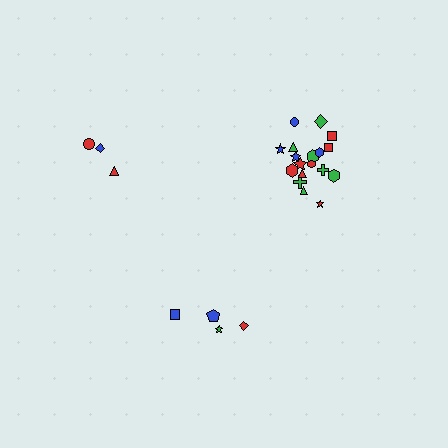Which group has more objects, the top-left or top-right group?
The top-right group.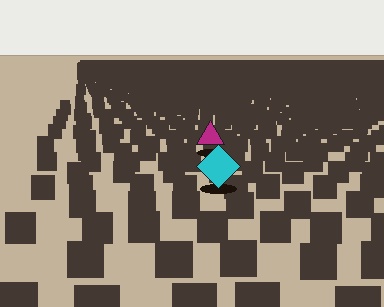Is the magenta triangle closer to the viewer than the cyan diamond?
No. The cyan diamond is closer — you can tell from the texture gradient: the ground texture is coarser near it.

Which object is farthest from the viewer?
The magenta triangle is farthest from the viewer. It appears smaller and the ground texture around it is denser.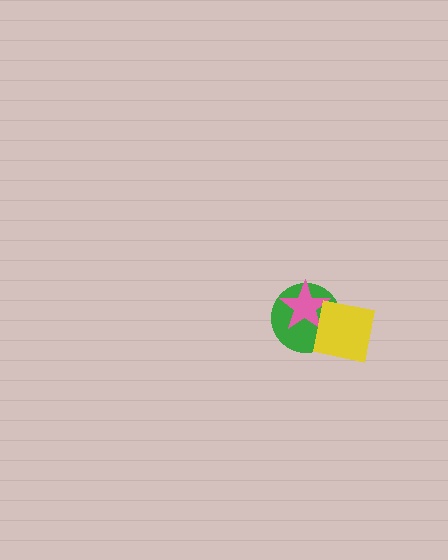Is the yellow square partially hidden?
No, no other shape covers it.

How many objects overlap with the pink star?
2 objects overlap with the pink star.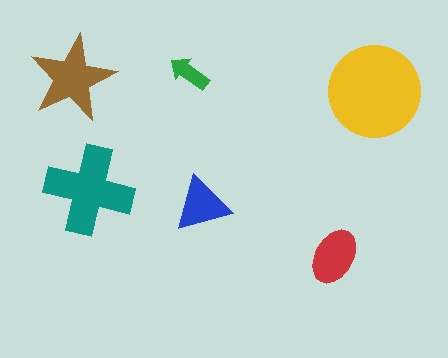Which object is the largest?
The yellow circle.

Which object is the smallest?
The green arrow.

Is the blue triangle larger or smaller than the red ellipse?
Smaller.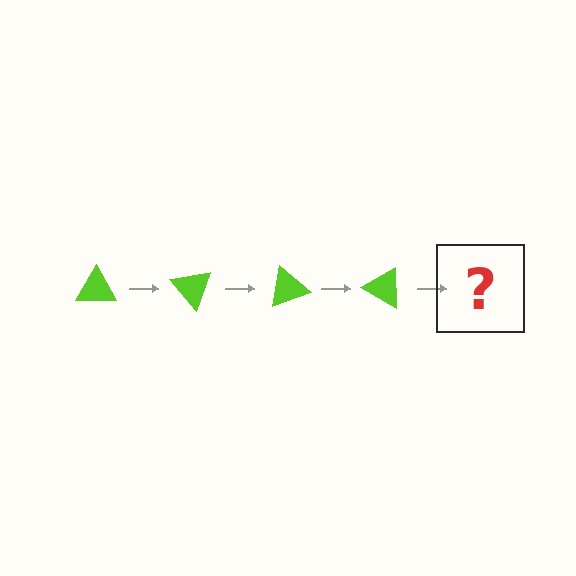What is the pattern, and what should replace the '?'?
The pattern is that the triangle rotates 50 degrees each step. The '?' should be a lime triangle rotated 200 degrees.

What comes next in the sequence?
The next element should be a lime triangle rotated 200 degrees.